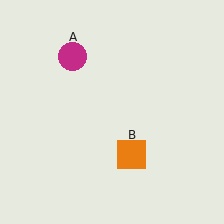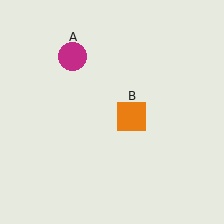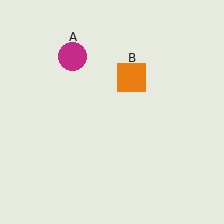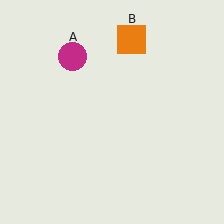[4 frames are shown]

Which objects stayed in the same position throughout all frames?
Magenta circle (object A) remained stationary.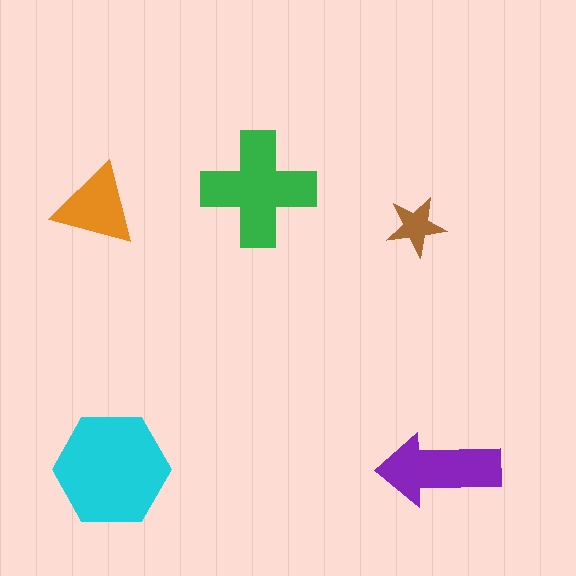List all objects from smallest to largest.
The brown star, the orange triangle, the purple arrow, the green cross, the cyan hexagon.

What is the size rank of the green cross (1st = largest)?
2nd.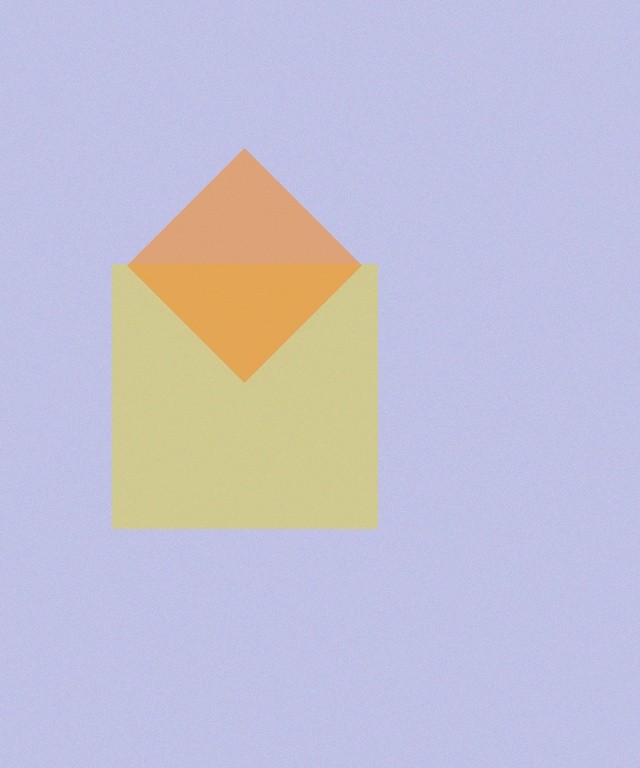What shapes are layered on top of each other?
The layered shapes are: a yellow square, an orange diamond.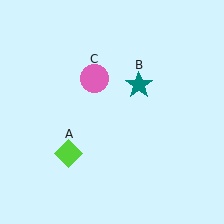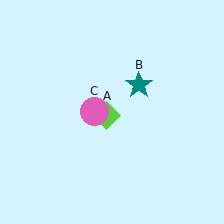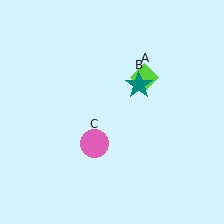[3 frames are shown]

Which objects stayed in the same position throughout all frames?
Teal star (object B) remained stationary.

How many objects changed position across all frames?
2 objects changed position: lime diamond (object A), pink circle (object C).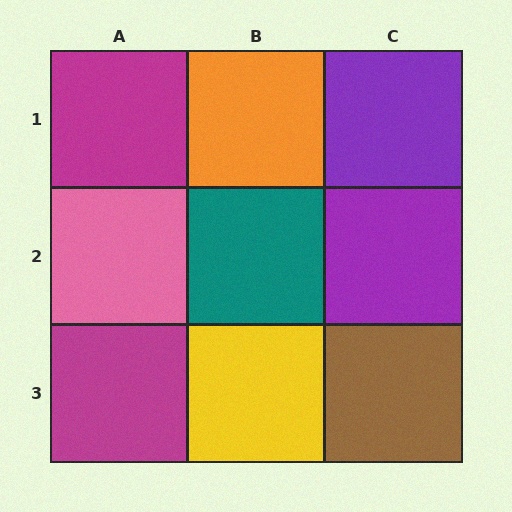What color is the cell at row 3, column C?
Brown.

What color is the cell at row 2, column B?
Teal.